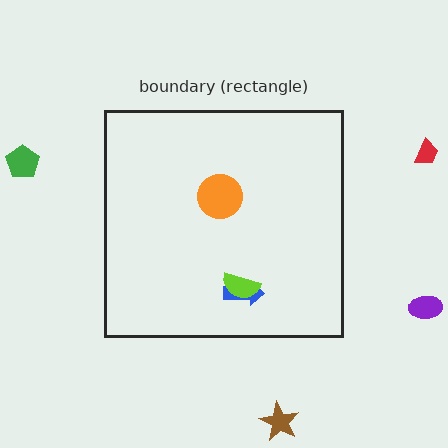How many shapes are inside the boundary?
3 inside, 4 outside.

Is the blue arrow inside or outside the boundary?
Inside.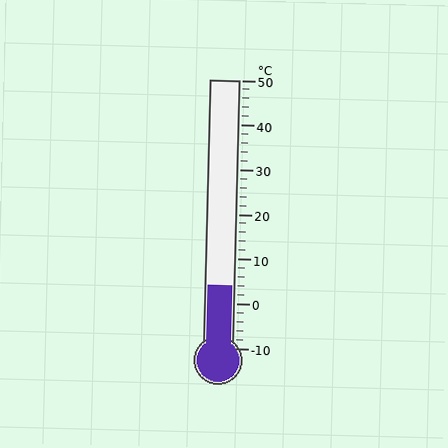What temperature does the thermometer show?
The thermometer shows approximately 4°C.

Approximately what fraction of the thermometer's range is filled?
The thermometer is filled to approximately 25% of its range.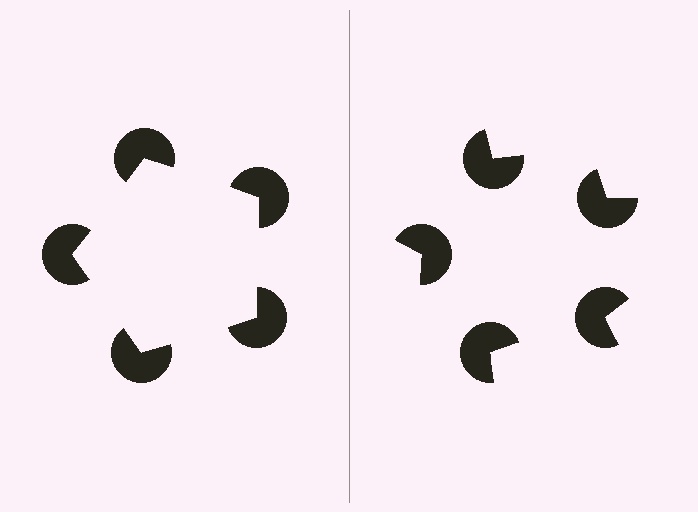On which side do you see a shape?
An illusory pentagon appears on the left side. On the right side the wedge cuts are rotated, so no coherent shape forms.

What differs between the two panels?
The pac-man discs are positioned identically on both sides; only the wedge orientations differ. On the left they align to a pentagon; on the right they are misaligned.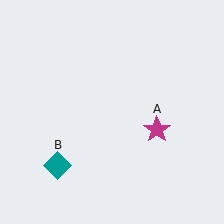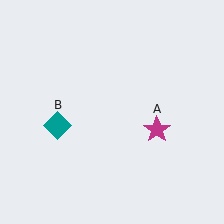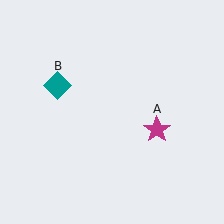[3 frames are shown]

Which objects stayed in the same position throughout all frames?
Magenta star (object A) remained stationary.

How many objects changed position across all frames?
1 object changed position: teal diamond (object B).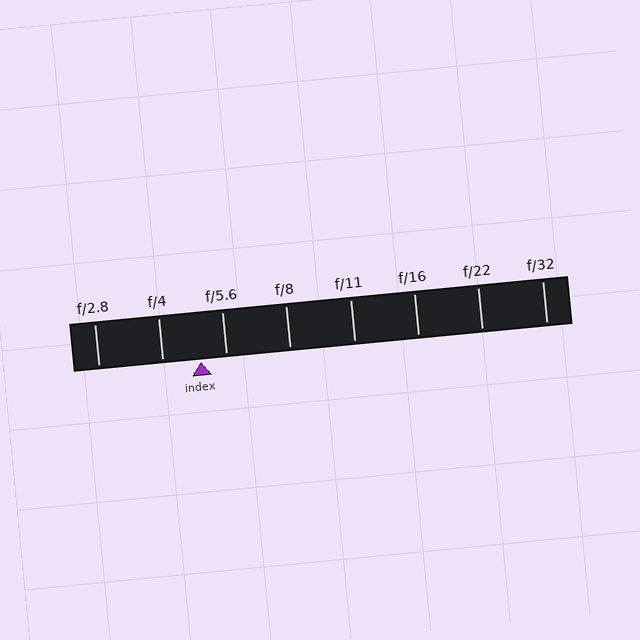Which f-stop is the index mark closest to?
The index mark is closest to f/5.6.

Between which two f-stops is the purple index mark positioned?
The index mark is between f/4 and f/5.6.